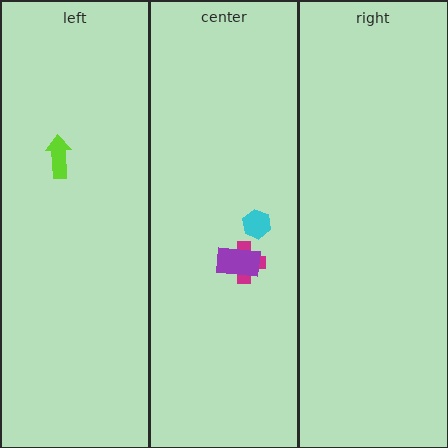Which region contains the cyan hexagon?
The center region.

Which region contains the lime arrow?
The left region.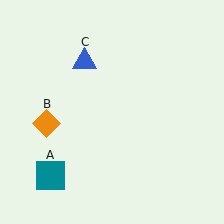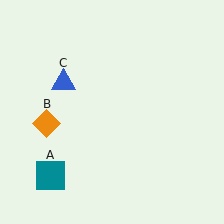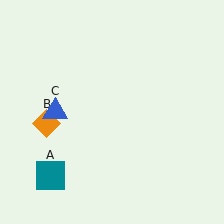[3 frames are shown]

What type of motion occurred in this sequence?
The blue triangle (object C) rotated counterclockwise around the center of the scene.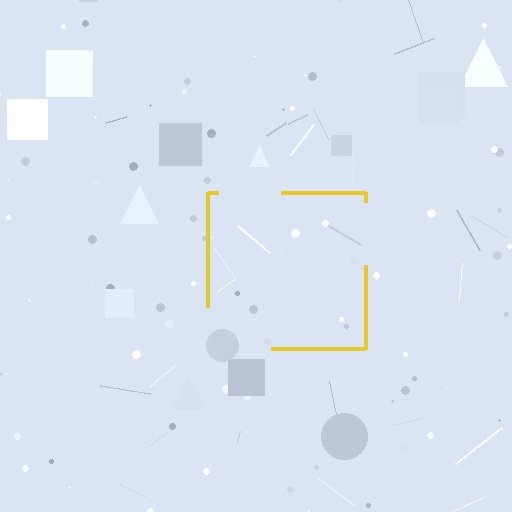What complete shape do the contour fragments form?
The contour fragments form a square.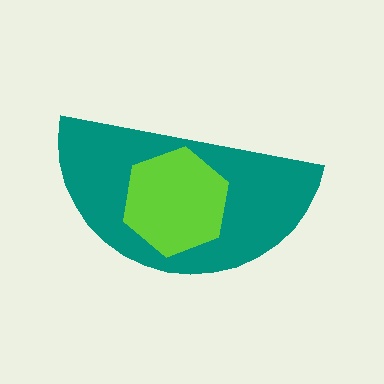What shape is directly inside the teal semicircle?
The lime hexagon.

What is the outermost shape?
The teal semicircle.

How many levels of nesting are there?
2.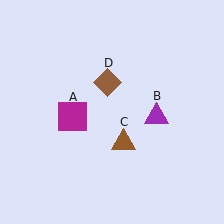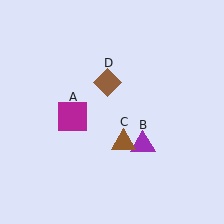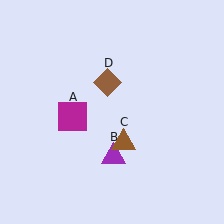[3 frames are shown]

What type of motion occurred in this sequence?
The purple triangle (object B) rotated clockwise around the center of the scene.